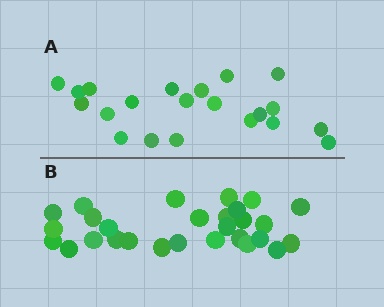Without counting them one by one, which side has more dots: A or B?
Region B (the bottom region) has more dots.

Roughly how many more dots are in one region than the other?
Region B has roughly 8 or so more dots than region A.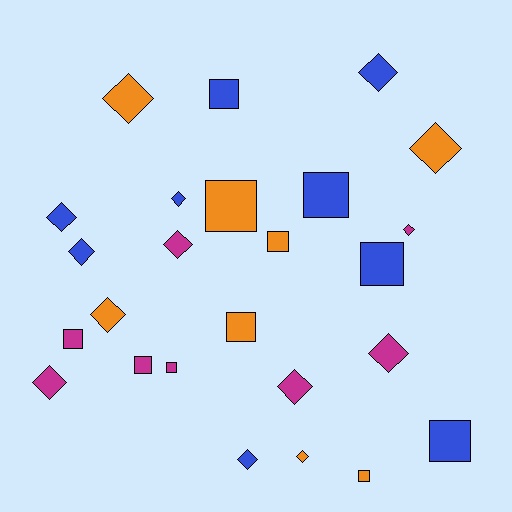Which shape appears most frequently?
Diamond, with 14 objects.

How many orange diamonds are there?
There are 4 orange diamonds.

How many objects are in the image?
There are 25 objects.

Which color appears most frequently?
Blue, with 9 objects.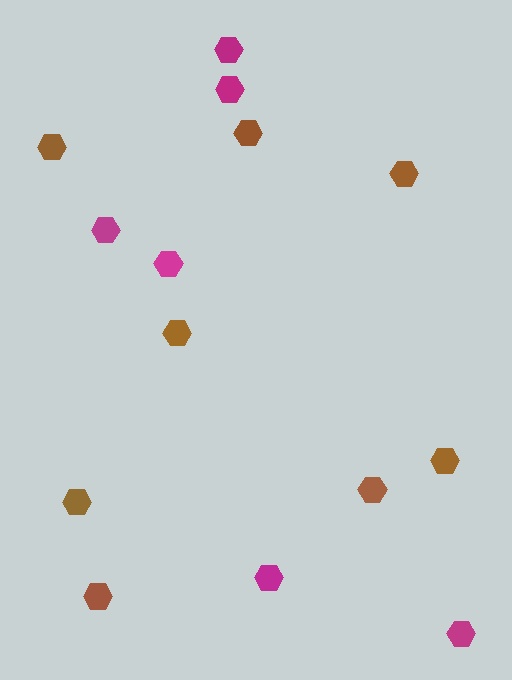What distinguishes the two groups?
There are 2 groups: one group of magenta hexagons (6) and one group of brown hexagons (8).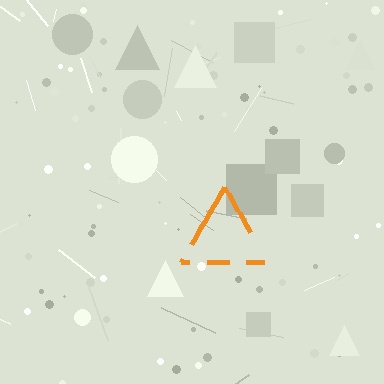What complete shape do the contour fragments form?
The contour fragments form a triangle.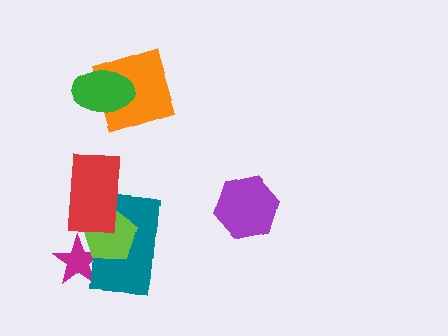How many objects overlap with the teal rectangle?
3 objects overlap with the teal rectangle.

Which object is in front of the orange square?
The green ellipse is in front of the orange square.